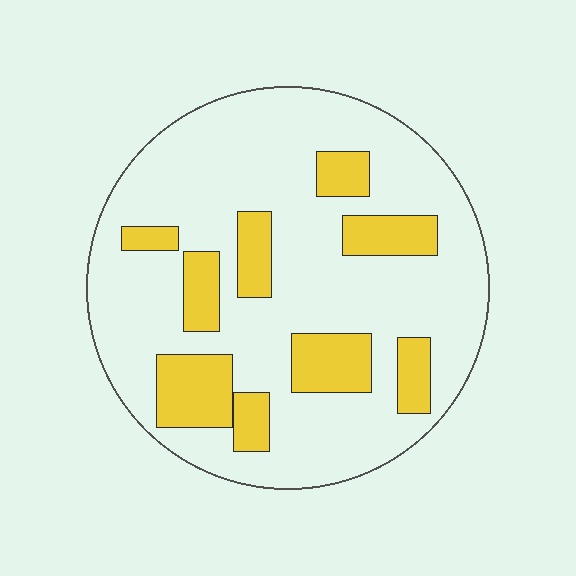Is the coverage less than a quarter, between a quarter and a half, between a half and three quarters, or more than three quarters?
Less than a quarter.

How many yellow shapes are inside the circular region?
9.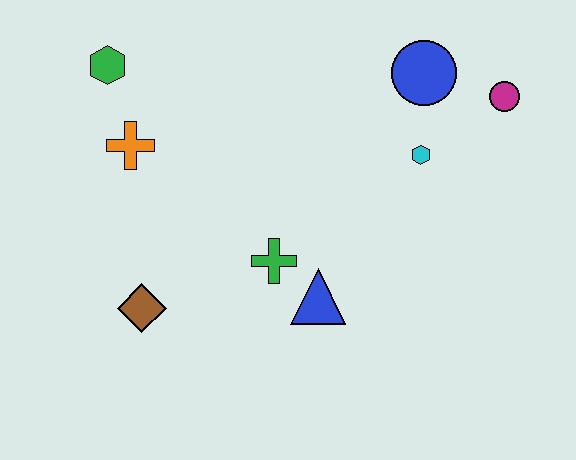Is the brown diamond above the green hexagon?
No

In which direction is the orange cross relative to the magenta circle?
The orange cross is to the left of the magenta circle.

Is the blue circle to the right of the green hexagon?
Yes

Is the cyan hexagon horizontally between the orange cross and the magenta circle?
Yes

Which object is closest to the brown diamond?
The green cross is closest to the brown diamond.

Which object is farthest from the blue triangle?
The green hexagon is farthest from the blue triangle.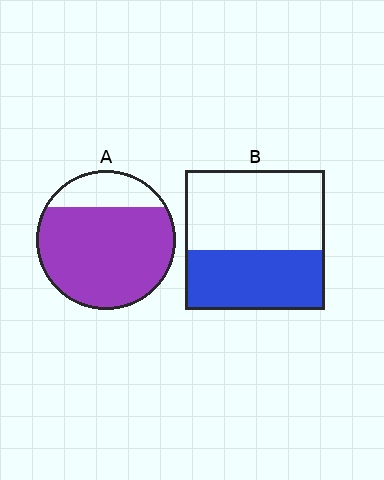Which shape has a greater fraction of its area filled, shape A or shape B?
Shape A.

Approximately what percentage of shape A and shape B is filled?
A is approximately 80% and B is approximately 45%.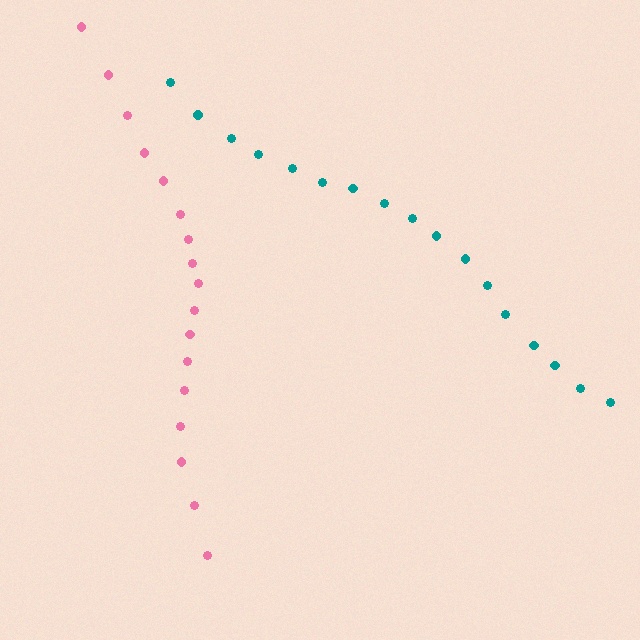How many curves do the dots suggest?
There are 2 distinct paths.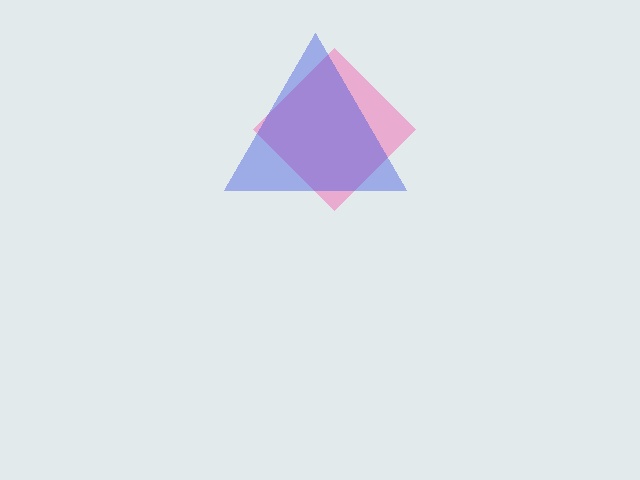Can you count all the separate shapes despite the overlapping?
Yes, there are 2 separate shapes.